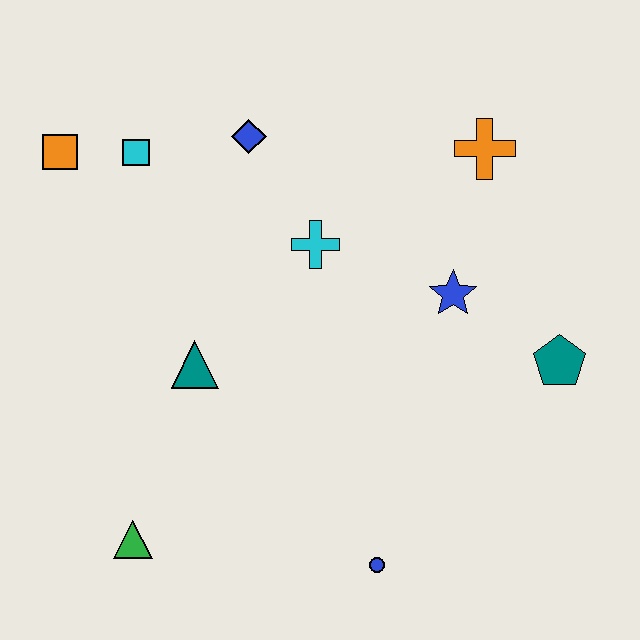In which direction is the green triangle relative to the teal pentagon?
The green triangle is to the left of the teal pentagon.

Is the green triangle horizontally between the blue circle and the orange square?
Yes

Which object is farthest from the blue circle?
The orange square is farthest from the blue circle.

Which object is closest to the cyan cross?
The blue diamond is closest to the cyan cross.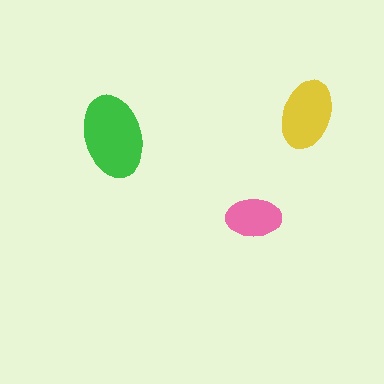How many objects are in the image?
There are 3 objects in the image.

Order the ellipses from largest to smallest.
the green one, the yellow one, the pink one.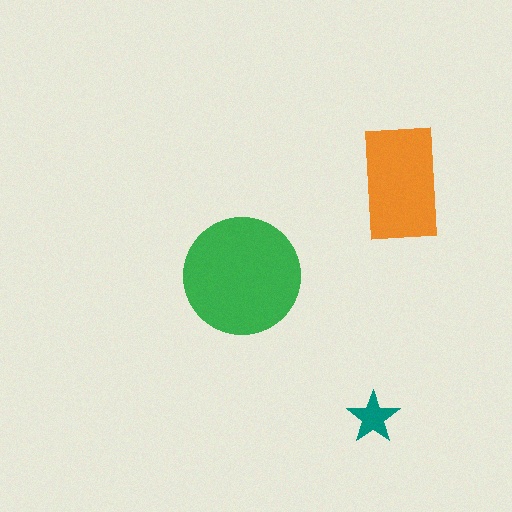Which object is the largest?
The green circle.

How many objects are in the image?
There are 3 objects in the image.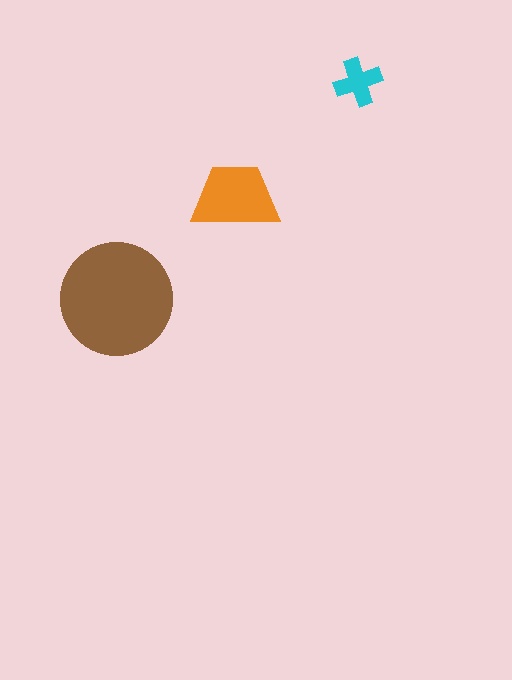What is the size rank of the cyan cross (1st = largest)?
3rd.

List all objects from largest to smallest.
The brown circle, the orange trapezoid, the cyan cross.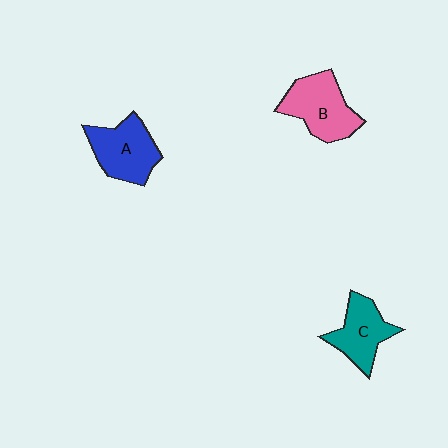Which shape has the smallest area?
Shape C (teal).